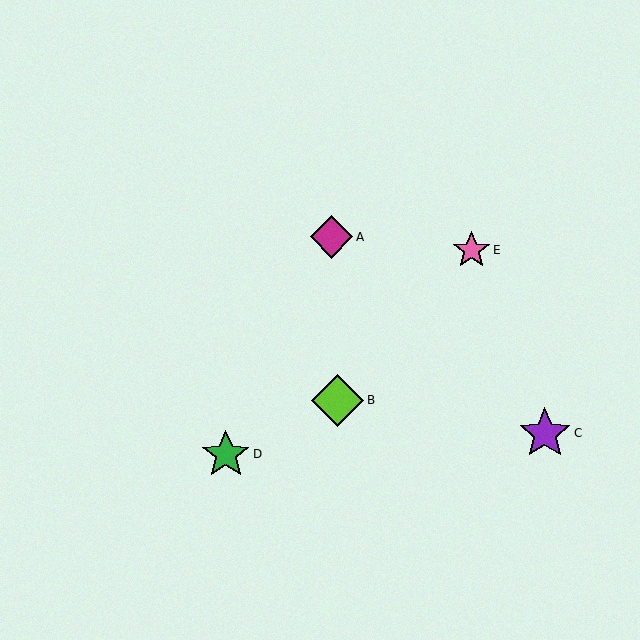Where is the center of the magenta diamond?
The center of the magenta diamond is at (332, 237).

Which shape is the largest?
The purple star (labeled C) is the largest.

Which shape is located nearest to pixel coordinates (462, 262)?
The pink star (labeled E) at (471, 250) is nearest to that location.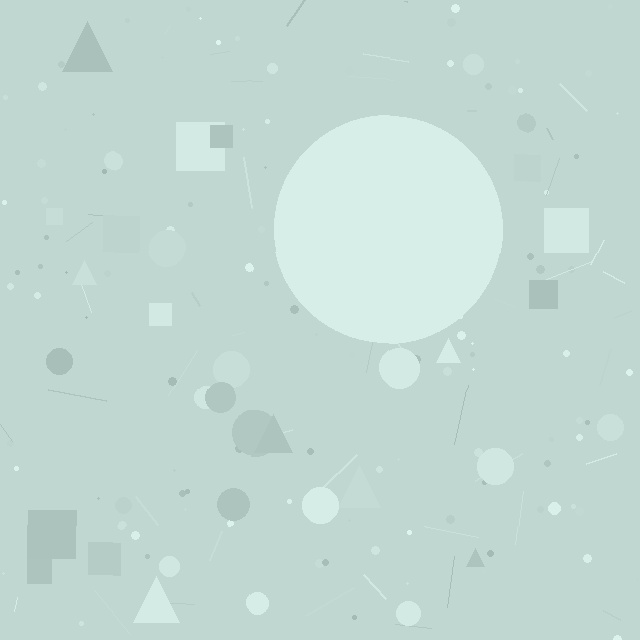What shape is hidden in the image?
A circle is hidden in the image.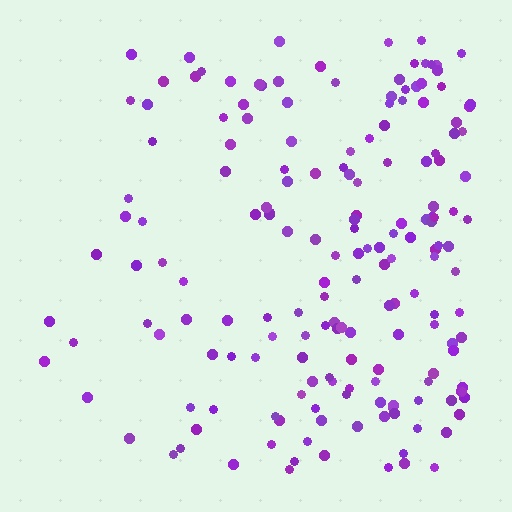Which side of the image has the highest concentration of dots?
The right.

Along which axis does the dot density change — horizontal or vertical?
Horizontal.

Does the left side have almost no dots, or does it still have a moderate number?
Still a moderate number, just noticeably fewer than the right.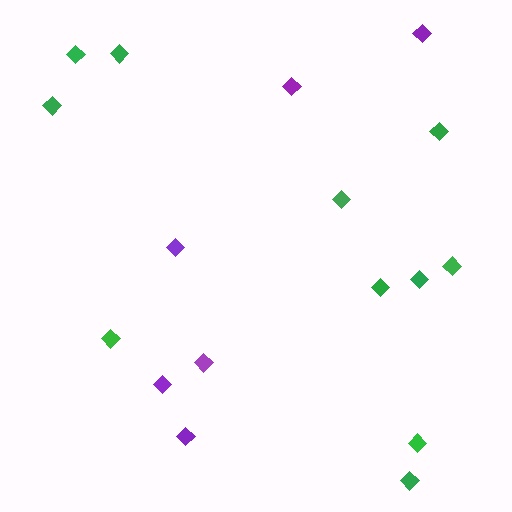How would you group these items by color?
There are 2 groups: one group of purple diamonds (6) and one group of green diamonds (11).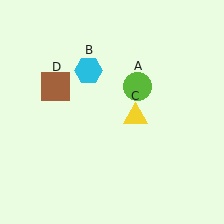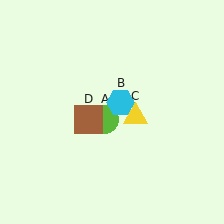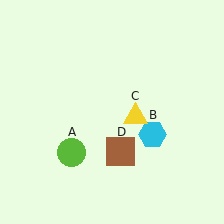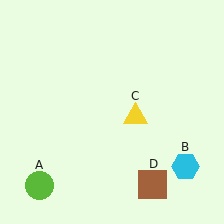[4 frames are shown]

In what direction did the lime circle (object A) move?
The lime circle (object A) moved down and to the left.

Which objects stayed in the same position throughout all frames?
Yellow triangle (object C) remained stationary.